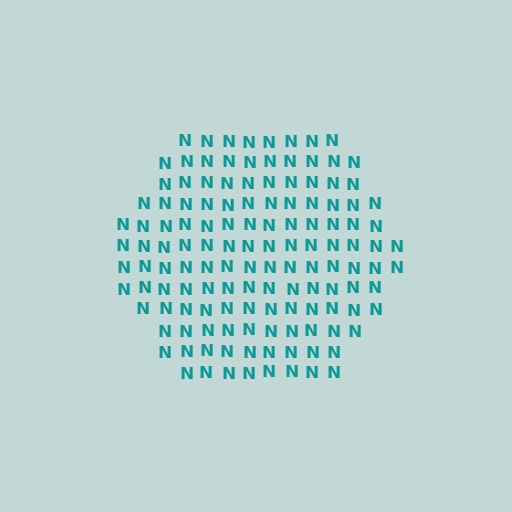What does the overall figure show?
The overall figure shows a hexagon.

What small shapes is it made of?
It is made of small letter N's.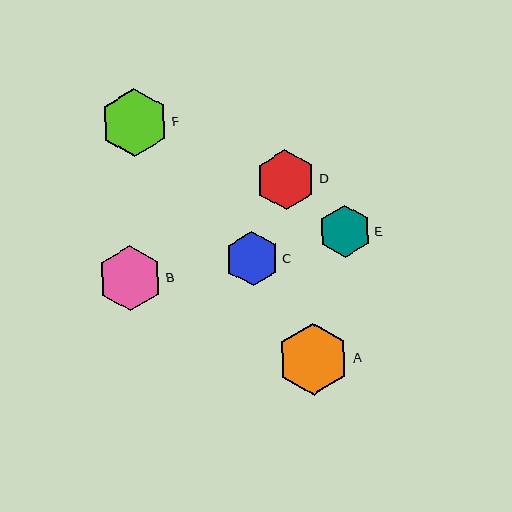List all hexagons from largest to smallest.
From largest to smallest: A, F, B, D, C, E.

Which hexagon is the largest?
Hexagon A is the largest with a size of approximately 72 pixels.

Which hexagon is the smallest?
Hexagon E is the smallest with a size of approximately 52 pixels.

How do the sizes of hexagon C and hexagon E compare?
Hexagon C and hexagon E are approximately the same size.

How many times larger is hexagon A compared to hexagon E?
Hexagon A is approximately 1.4 times the size of hexagon E.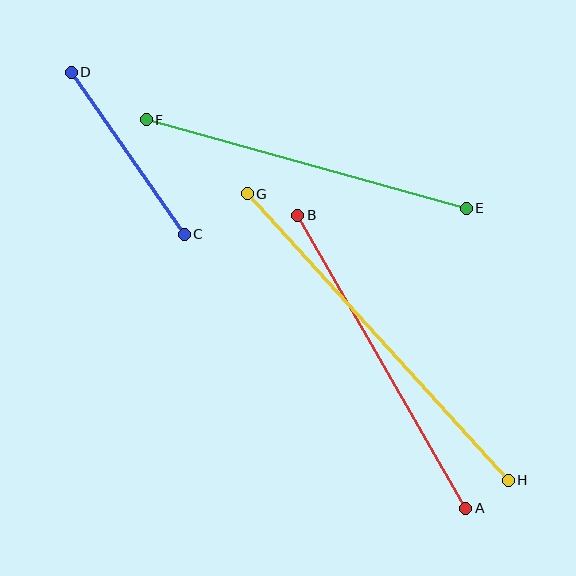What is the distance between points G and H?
The distance is approximately 387 pixels.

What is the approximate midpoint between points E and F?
The midpoint is at approximately (306, 164) pixels.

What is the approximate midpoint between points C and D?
The midpoint is at approximately (128, 153) pixels.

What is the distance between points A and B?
The distance is approximately 338 pixels.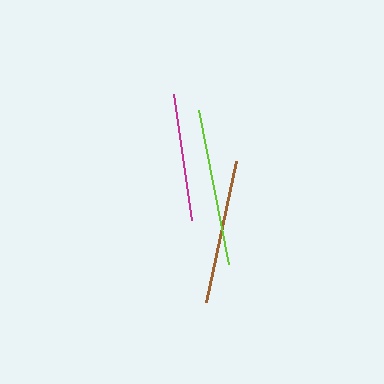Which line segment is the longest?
The lime line is the longest at approximately 158 pixels.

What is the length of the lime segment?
The lime segment is approximately 158 pixels long.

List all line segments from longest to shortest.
From longest to shortest: lime, brown, magenta.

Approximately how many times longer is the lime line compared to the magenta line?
The lime line is approximately 1.2 times the length of the magenta line.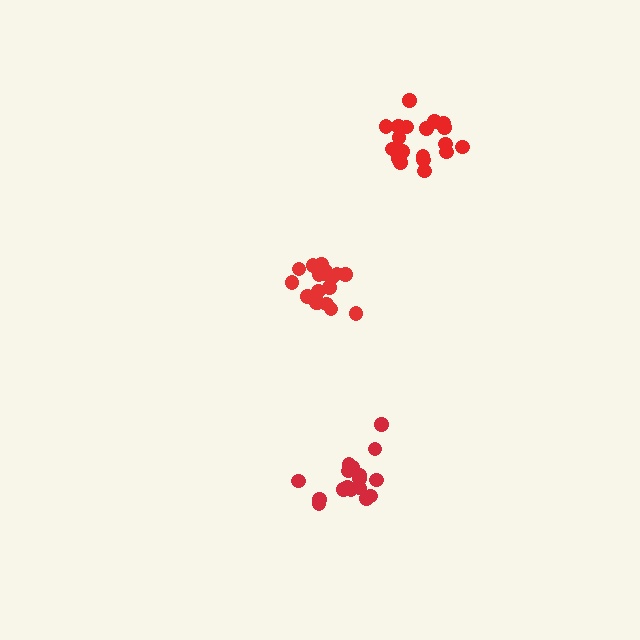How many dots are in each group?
Group 1: 19 dots, Group 2: 18 dots, Group 3: 20 dots (57 total).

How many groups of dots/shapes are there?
There are 3 groups.